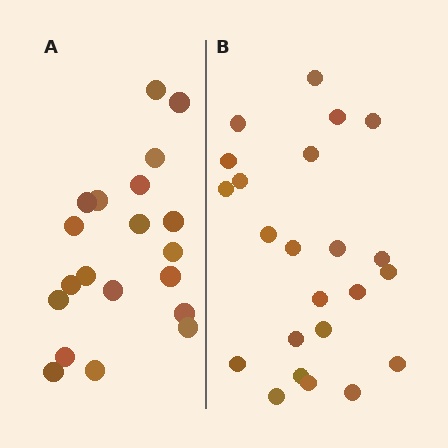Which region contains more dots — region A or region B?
Region B (the right region) has more dots.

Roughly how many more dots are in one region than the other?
Region B has just a few more — roughly 2 or 3 more dots than region A.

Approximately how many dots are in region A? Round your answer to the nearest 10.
About 20 dots.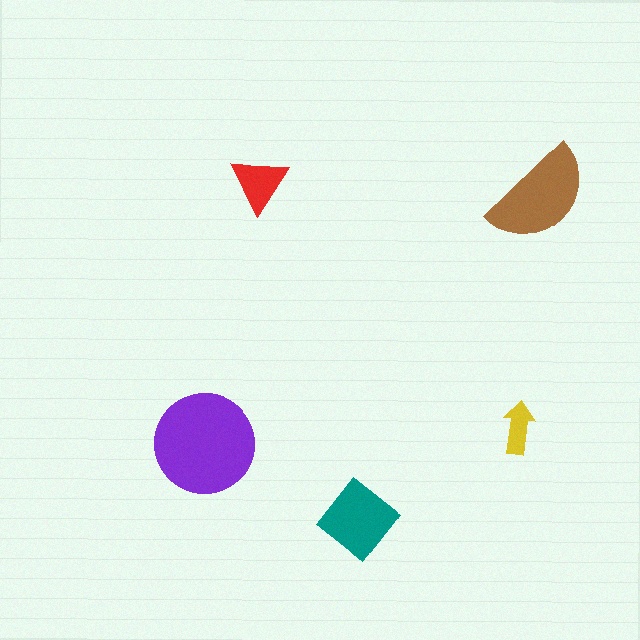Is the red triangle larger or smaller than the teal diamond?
Smaller.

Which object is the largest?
The purple circle.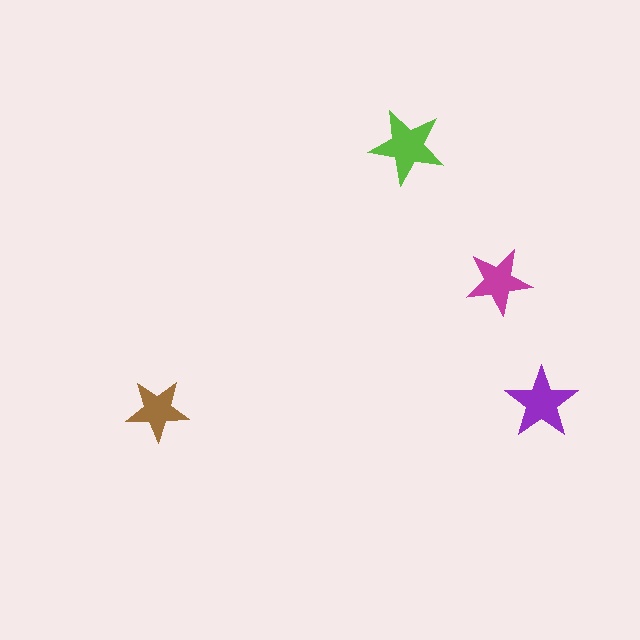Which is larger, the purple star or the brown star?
The purple one.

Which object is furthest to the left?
The brown star is leftmost.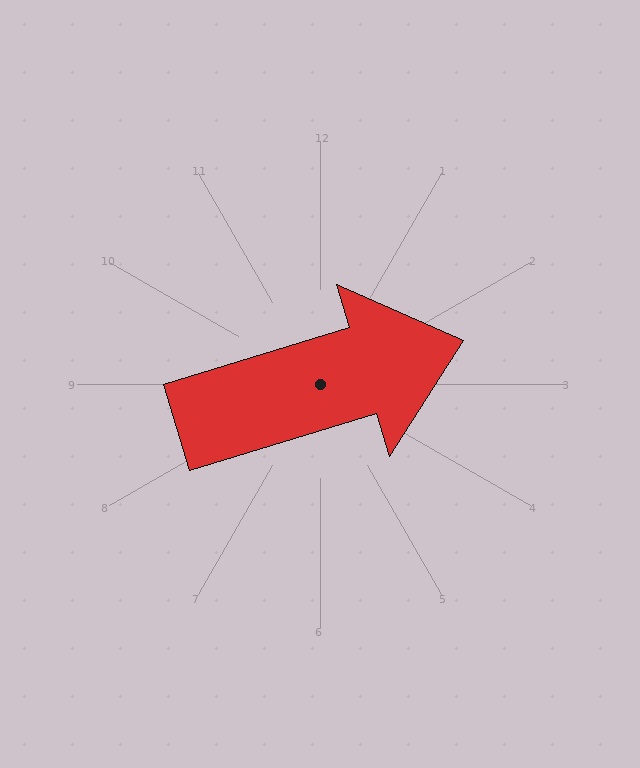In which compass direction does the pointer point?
East.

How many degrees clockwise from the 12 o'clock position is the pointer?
Approximately 73 degrees.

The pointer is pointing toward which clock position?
Roughly 2 o'clock.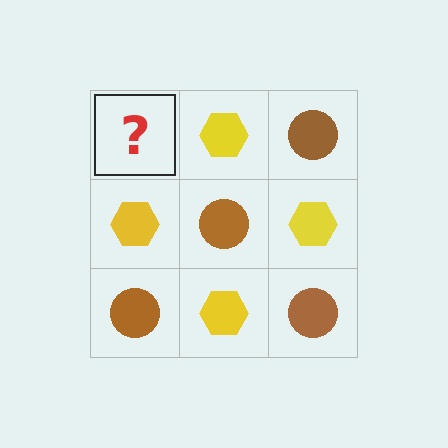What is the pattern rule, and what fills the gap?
The rule is that it alternates brown circle and yellow hexagon in a checkerboard pattern. The gap should be filled with a brown circle.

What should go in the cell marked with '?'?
The missing cell should contain a brown circle.